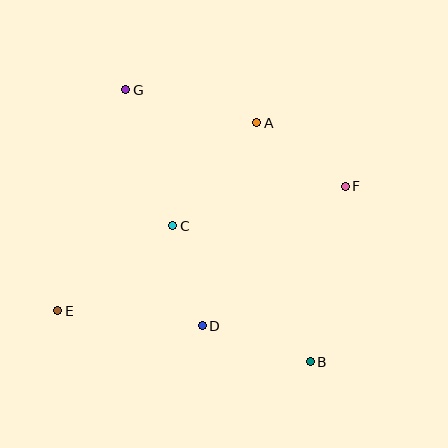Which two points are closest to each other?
Points C and D are closest to each other.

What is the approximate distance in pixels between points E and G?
The distance between E and G is approximately 231 pixels.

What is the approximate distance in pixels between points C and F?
The distance between C and F is approximately 177 pixels.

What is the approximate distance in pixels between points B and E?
The distance between B and E is approximately 257 pixels.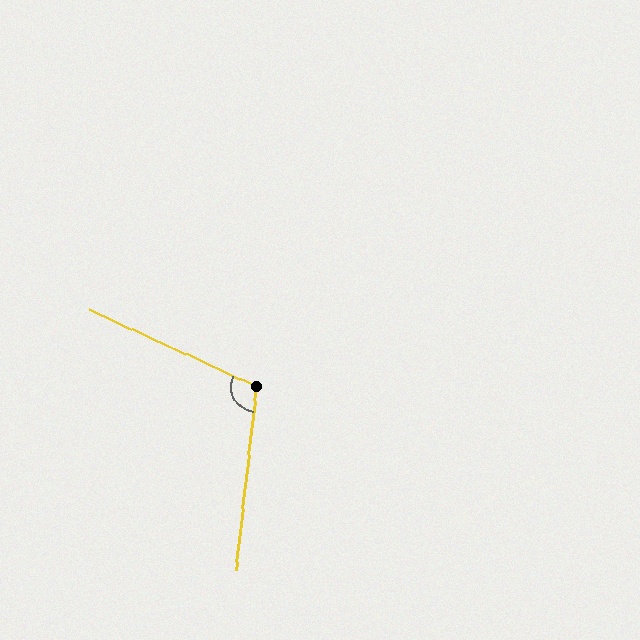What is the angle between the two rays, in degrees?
Approximately 108 degrees.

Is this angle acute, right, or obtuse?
It is obtuse.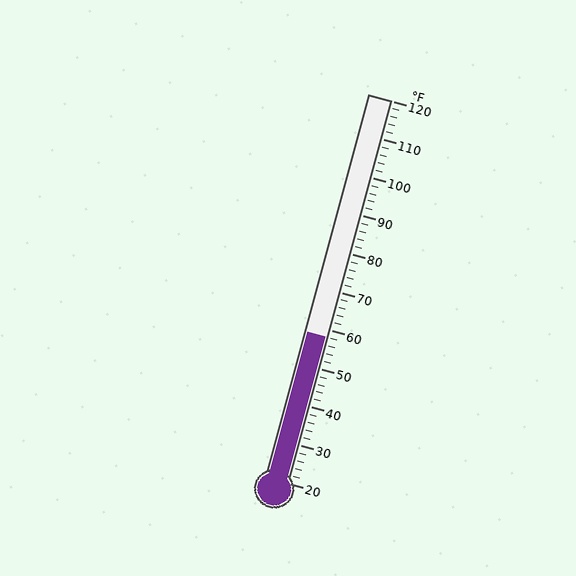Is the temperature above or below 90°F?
The temperature is below 90°F.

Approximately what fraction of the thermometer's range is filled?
The thermometer is filled to approximately 40% of its range.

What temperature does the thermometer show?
The thermometer shows approximately 58°F.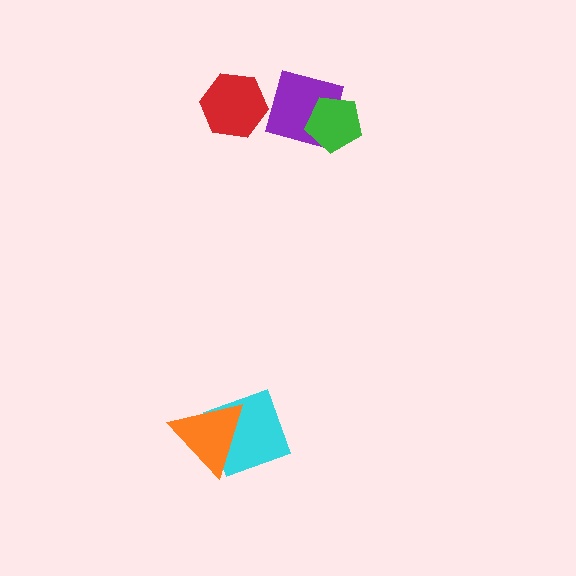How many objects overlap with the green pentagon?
1 object overlaps with the green pentagon.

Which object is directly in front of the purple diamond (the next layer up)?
The red hexagon is directly in front of the purple diamond.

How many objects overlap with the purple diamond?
2 objects overlap with the purple diamond.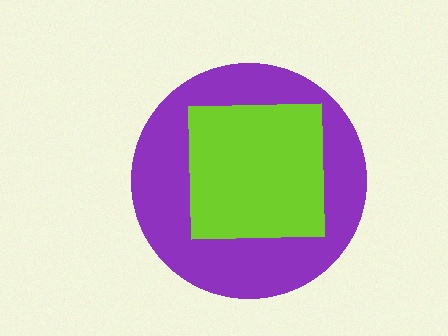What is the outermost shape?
The purple circle.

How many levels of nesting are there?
2.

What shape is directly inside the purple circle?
The lime square.